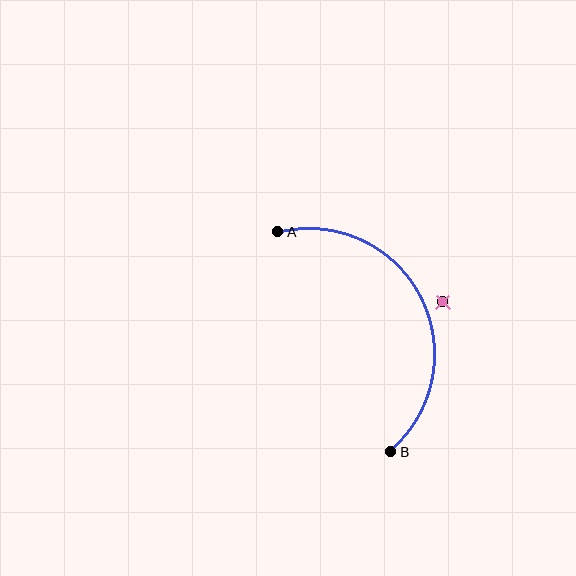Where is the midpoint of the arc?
The arc midpoint is the point on the curve farthest from the straight line joining A and B. It sits to the right of that line.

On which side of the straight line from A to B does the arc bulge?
The arc bulges to the right of the straight line connecting A and B.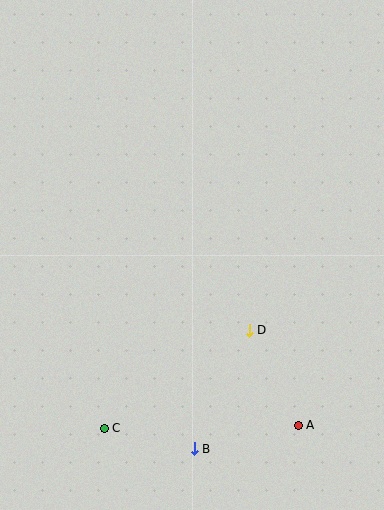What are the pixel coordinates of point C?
Point C is at (104, 428).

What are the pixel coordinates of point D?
Point D is at (249, 330).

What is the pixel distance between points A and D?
The distance between A and D is 107 pixels.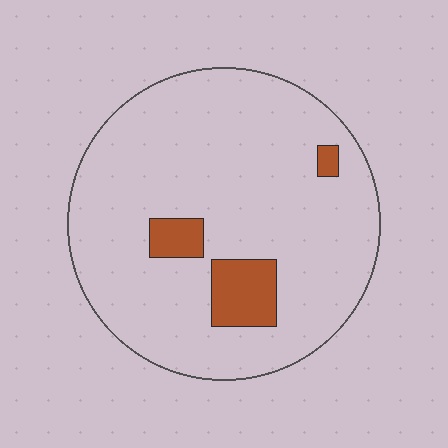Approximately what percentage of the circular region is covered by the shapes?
Approximately 10%.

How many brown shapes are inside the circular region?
3.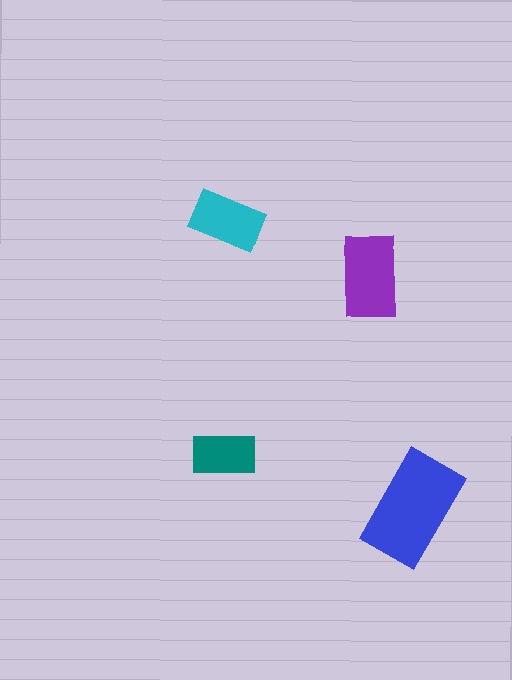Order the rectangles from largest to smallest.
the blue one, the purple one, the cyan one, the teal one.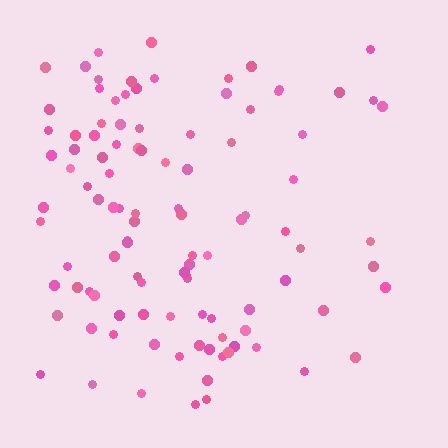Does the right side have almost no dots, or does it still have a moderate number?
Still a moderate number, just noticeably fewer than the left.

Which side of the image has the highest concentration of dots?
The left.